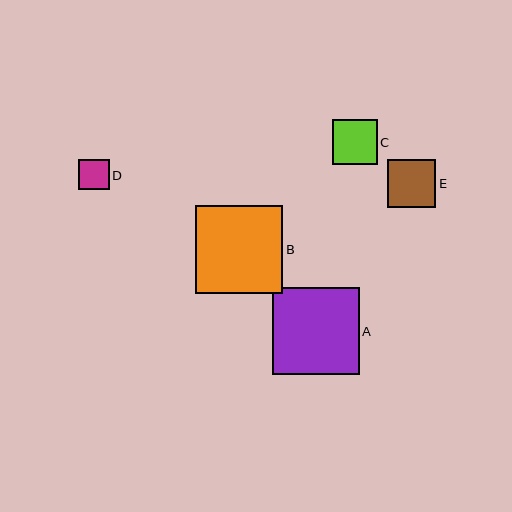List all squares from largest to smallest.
From largest to smallest: B, A, E, C, D.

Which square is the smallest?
Square D is the smallest with a size of approximately 30 pixels.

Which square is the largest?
Square B is the largest with a size of approximately 88 pixels.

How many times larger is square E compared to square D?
Square E is approximately 1.6 times the size of square D.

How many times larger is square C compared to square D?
Square C is approximately 1.5 times the size of square D.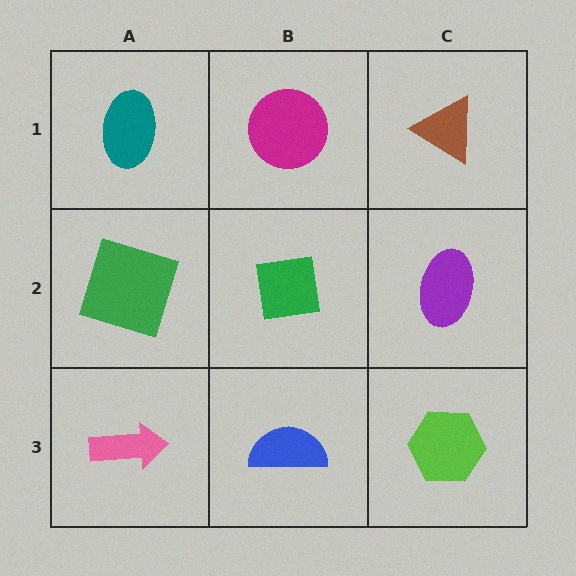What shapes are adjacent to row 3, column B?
A green square (row 2, column B), a pink arrow (row 3, column A), a lime hexagon (row 3, column C).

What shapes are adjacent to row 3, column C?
A purple ellipse (row 2, column C), a blue semicircle (row 3, column B).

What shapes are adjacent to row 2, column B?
A magenta circle (row 1, column B), a blue semicircle (row 3, column B), a green square (row 2, column A), a purple ellipse (row 2, column C).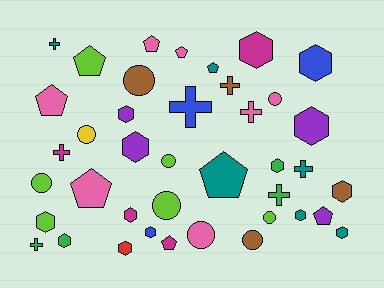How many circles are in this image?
There are 9 circles.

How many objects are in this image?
There are 40 objects.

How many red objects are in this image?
There is 1 red object.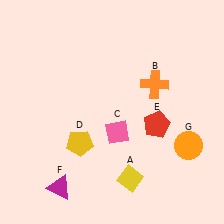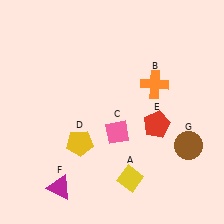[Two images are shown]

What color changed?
The circle (G) changed from orange in Image 1 to brown in Image 2.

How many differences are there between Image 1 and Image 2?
There is 1 difference between the two images.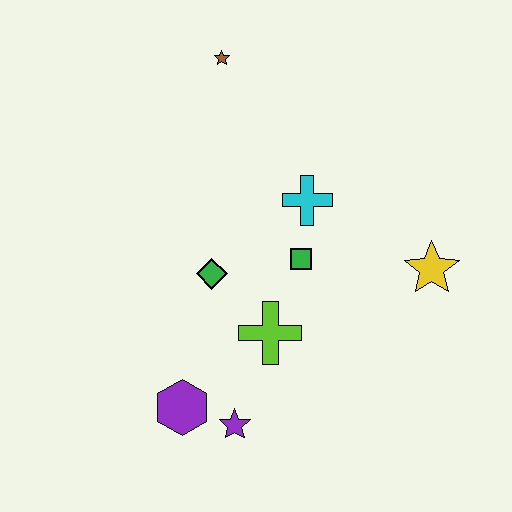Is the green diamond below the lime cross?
No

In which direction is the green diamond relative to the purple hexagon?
The green diamond is above the purple hexagon.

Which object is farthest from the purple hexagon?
The brown star is farthest from the purple hexagon.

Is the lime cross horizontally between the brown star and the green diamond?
No